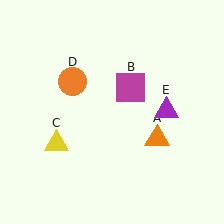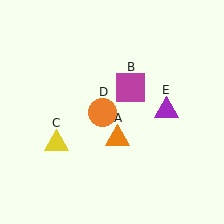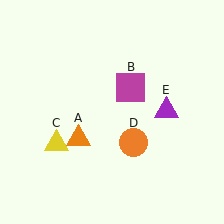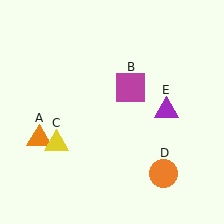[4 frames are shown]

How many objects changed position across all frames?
2 objects changed position: orange triangle (object A), orange circle (object D).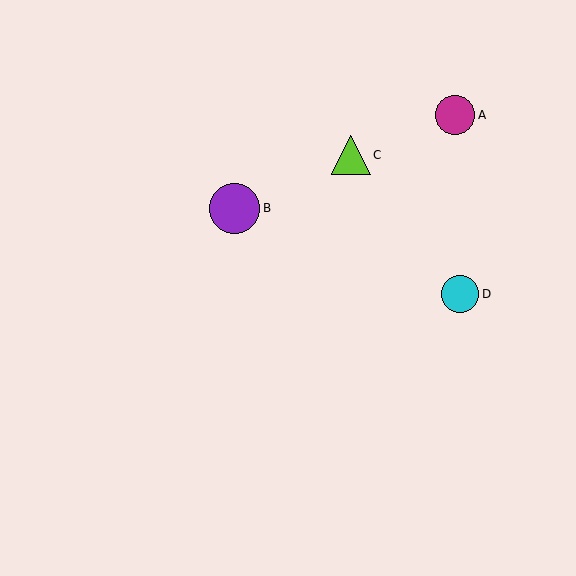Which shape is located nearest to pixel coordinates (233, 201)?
The purple circle (labeled B) at (235, 208) is nearest to that location.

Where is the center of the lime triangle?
The center of the lime triangle is at (351, 155).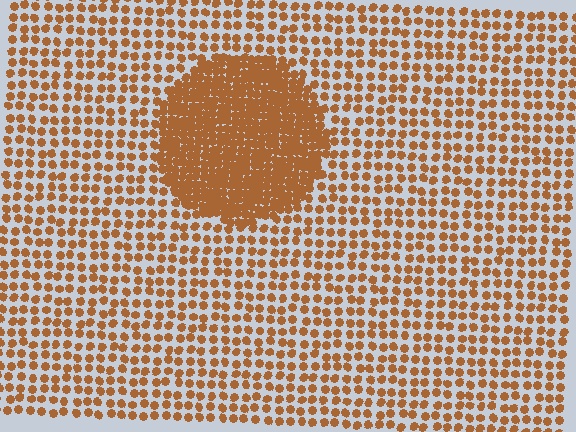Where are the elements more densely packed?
The elements are more densely packed inside the circle boundary.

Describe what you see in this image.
The image contains small brown elements arranged at two different densities. A circle-shaped region is visible where the elements are more densely packed than the surrounding area.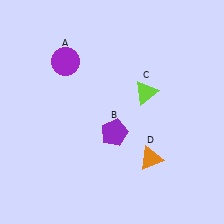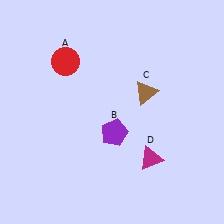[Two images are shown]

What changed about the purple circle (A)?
In Image 1, A is purple. In Image 2, it changed to red.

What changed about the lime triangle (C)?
In Image 1, C is lime. In Image 2, it changed to brown.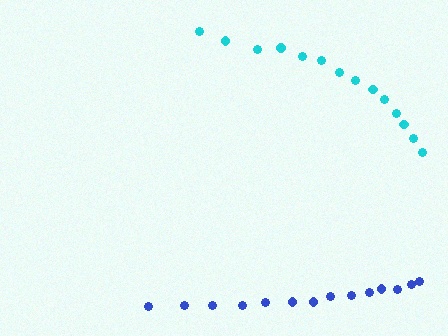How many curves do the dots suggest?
There are 2 distinct paths.